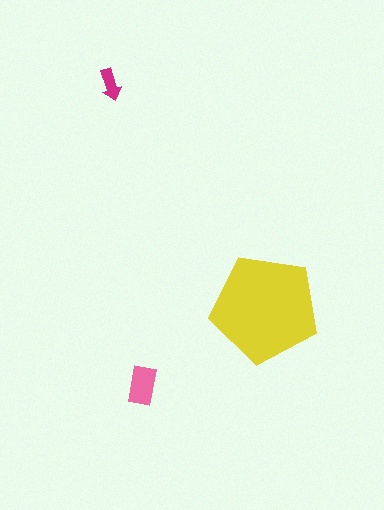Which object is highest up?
The magenta arrow is topmost.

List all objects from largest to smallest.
The yellow pentagon, the pink rectangle, the magenta arrow.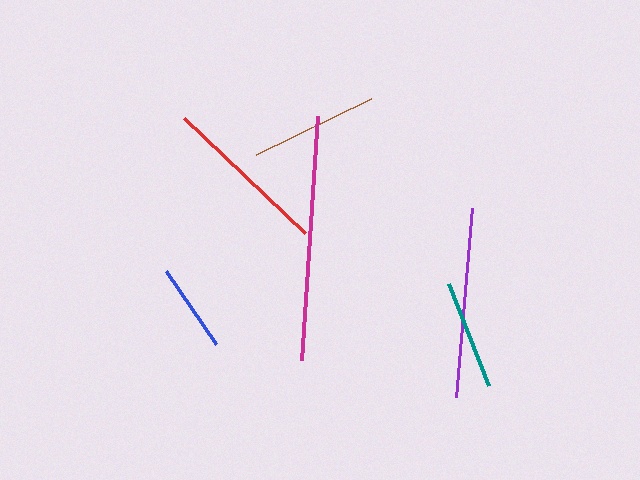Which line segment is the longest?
The magenta line is the longest at approximately 244 pixels.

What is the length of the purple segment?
The purple segment is approximately 190 pixels long.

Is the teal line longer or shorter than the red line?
The red line is longer than the teal line.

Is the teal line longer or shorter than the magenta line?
The magenta line is longer than the teal line.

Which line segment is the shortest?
The blue line is the shortest at approximately 89 pixels.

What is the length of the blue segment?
The blue segment is approximately 89 pixels long.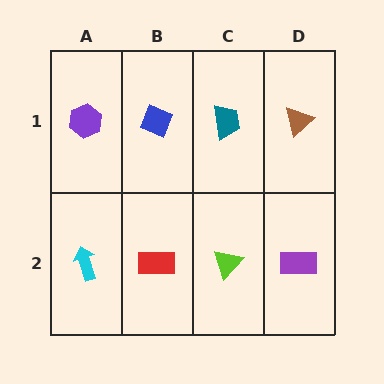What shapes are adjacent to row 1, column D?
A purple rectangle (row 2, column D), a teal trapezoid (row 1, column C).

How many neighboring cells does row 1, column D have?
2.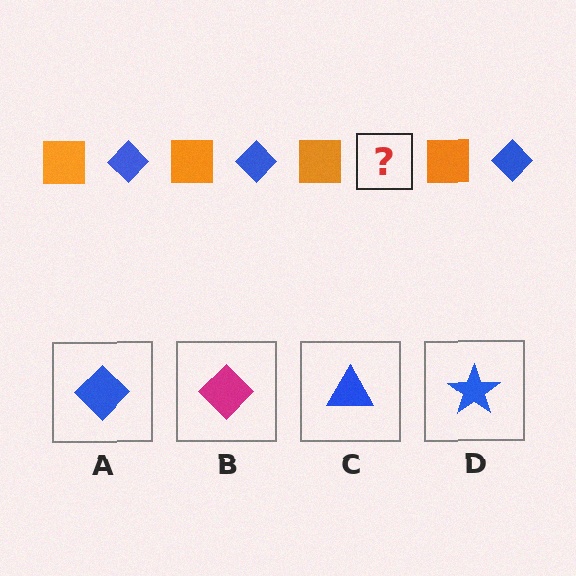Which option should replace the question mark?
Option A.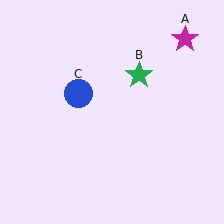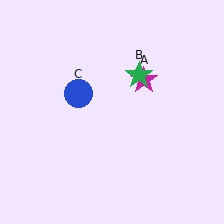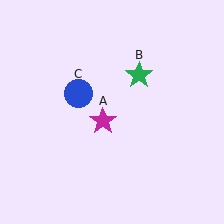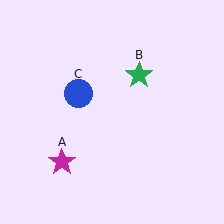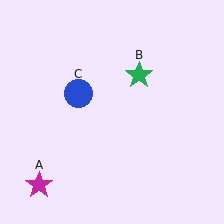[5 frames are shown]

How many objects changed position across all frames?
1 object changed position: magenta star (object A).